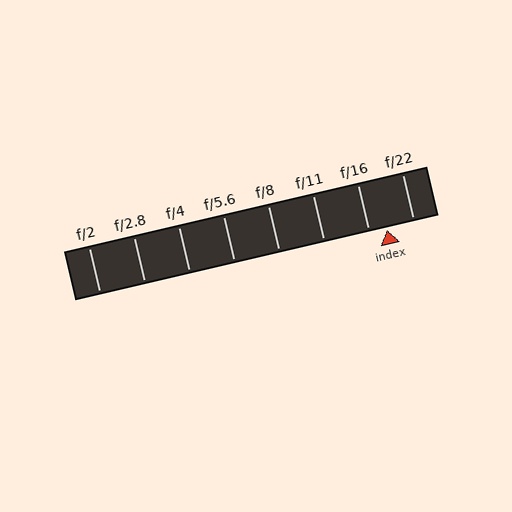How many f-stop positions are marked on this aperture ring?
There are 8 f-stop positions marked.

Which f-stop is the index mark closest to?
The index mark is closest to f/16.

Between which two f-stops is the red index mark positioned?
The index mark is between f/16 and f/22.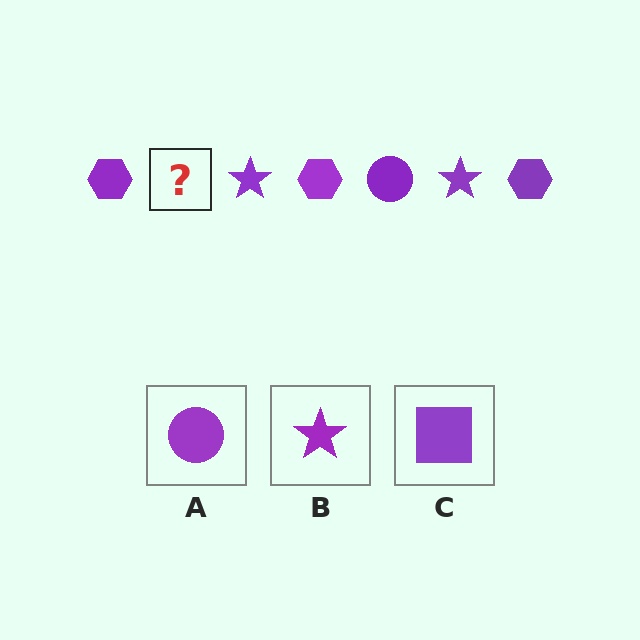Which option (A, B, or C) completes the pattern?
A.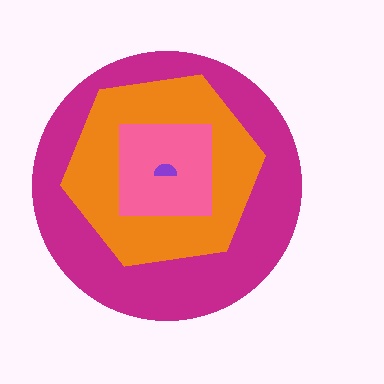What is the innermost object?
The purple semicircle.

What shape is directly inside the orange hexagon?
The pink square.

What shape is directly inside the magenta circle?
The orange hexagon.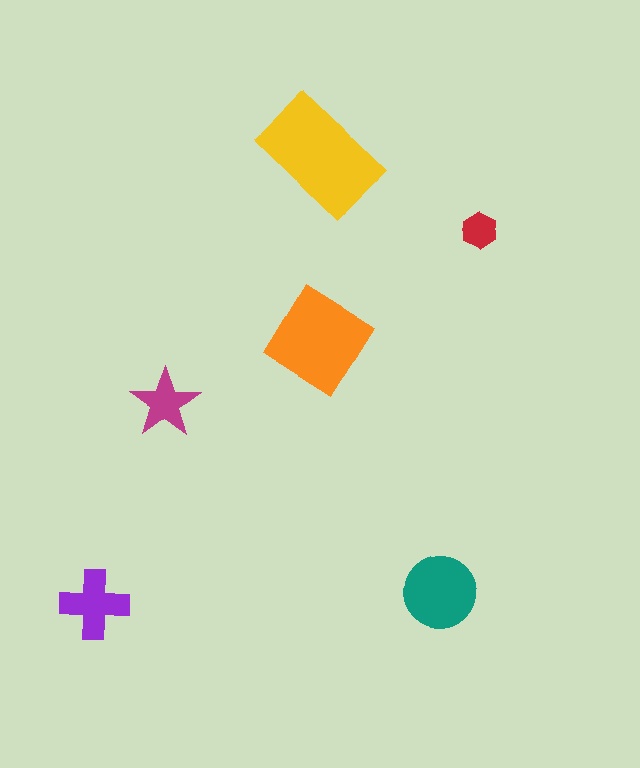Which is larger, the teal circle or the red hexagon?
The teal circle.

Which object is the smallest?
The red hexagon.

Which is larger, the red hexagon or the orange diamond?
The orange diamond.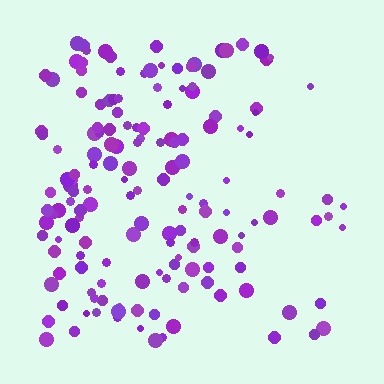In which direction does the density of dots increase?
From right to left, with the left side densest.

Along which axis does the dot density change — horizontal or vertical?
Horizontal.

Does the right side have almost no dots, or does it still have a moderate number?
Still a moderate number, just noticeably fewer than the left.